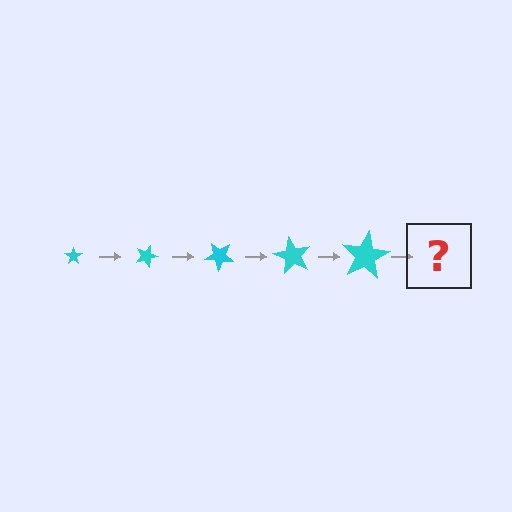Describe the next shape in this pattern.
It should be a star, larger than the previous one and rotated 100 degrees from the start.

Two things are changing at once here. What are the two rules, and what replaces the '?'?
The two rules are that the star grows larger each step and it rotates 20 degrees each step. The '?' should be a star, larger than the previous one and rotated 100 degrees from the start.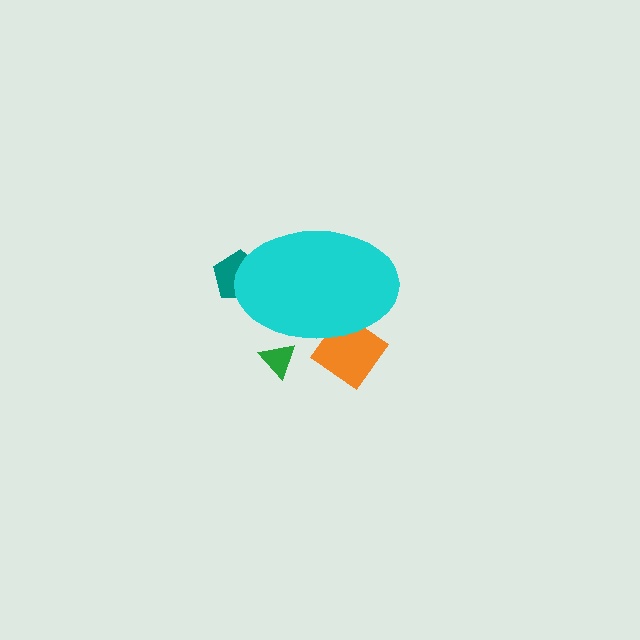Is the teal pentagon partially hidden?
Yes, the teal pentagon is partially hidden behind the cyan ellipse.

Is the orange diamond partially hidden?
Yes, the orange diamond is partially hidden behind the cyan ellipse.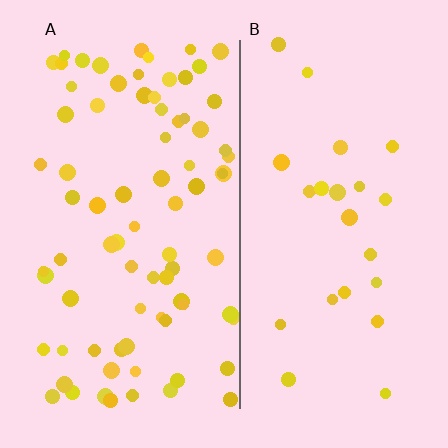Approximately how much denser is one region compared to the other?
Approximately 3.3× — region A over region B.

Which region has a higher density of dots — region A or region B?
A (the left).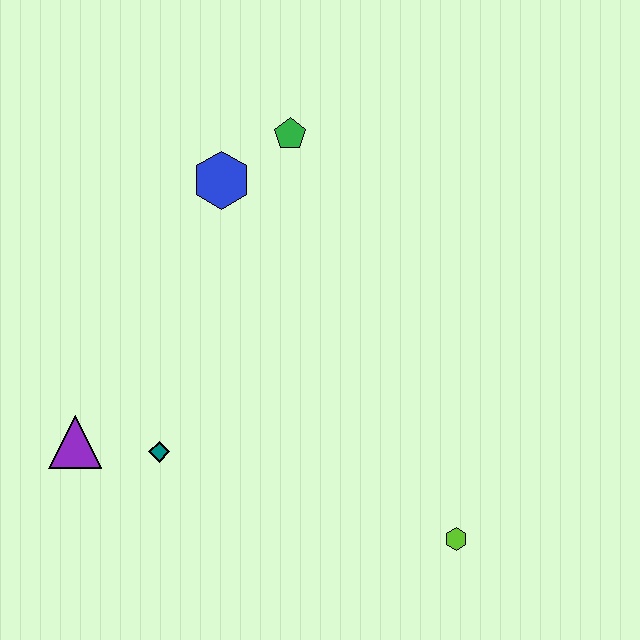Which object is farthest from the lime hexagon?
The green pentagon is farthest from the lime hexagon.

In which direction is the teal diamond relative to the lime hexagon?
The teal diamond is to the left of the lime hexagon.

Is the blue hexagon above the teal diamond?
Yes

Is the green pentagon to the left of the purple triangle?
No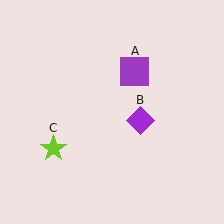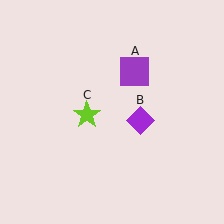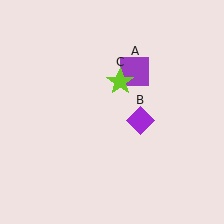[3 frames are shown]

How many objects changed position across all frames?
1 object changed position: lime star (object C).